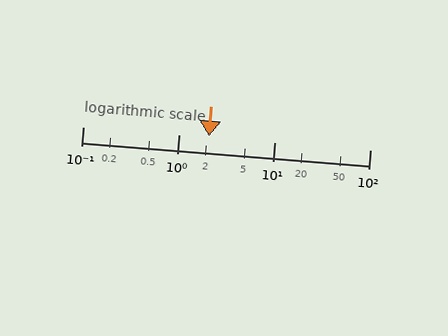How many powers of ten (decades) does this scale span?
The scale spans 3 decades, from 0.1 to 100.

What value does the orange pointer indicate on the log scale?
The pointer indicates approximately 2.1.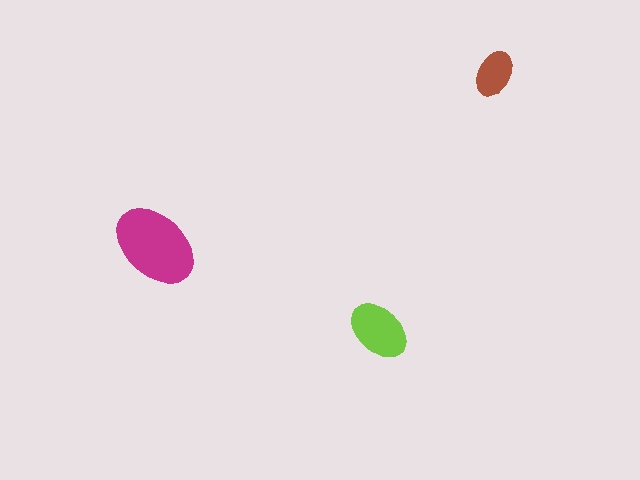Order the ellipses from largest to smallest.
the magenta one, the lime one, the brown one.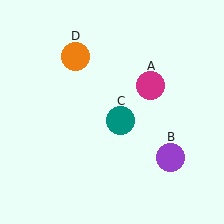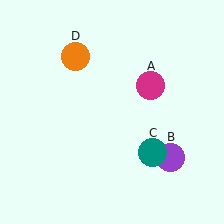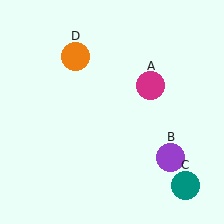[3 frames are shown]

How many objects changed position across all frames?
1 object changed position: teal circle (object C).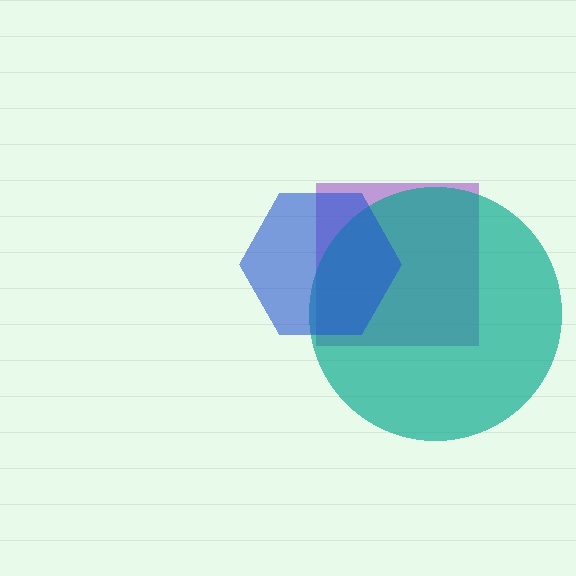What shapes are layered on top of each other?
The layered shapes are: a purple square, a teal circle, a blue hexagon.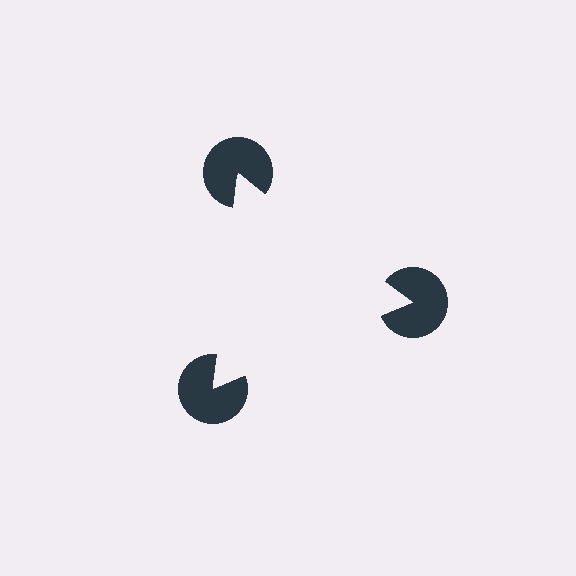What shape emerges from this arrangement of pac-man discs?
An illusory triangle — its edges are inferred from the aligned wedge cuts in the pac-man discs, not physically drawn.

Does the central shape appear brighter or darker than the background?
It typically appears slightly brighter than the background, even though no actual brightness change is drawn.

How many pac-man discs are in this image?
There are 3 — one at each vertex of the illusory triangle.